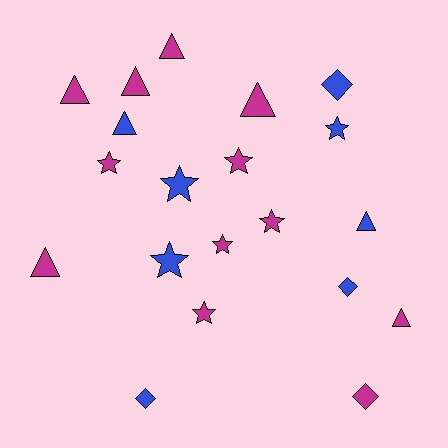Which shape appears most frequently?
Star, with 8 objects.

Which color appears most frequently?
Magenta, with 12 objects.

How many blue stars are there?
There are 3 blue stars.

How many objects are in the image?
There are 20 objects.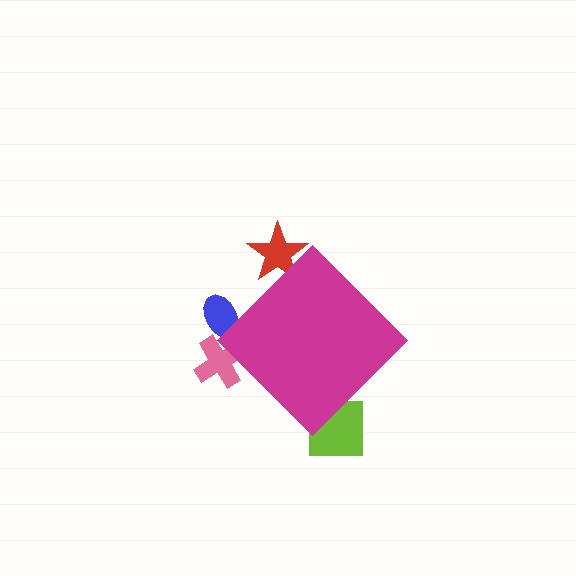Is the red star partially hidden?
Yes, the red star is partially hidden behind the magenta diamond.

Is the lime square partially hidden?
Yes, the lime square is partially hidden behind the magenta diamond.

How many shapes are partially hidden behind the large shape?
4 shapes are partially hidden.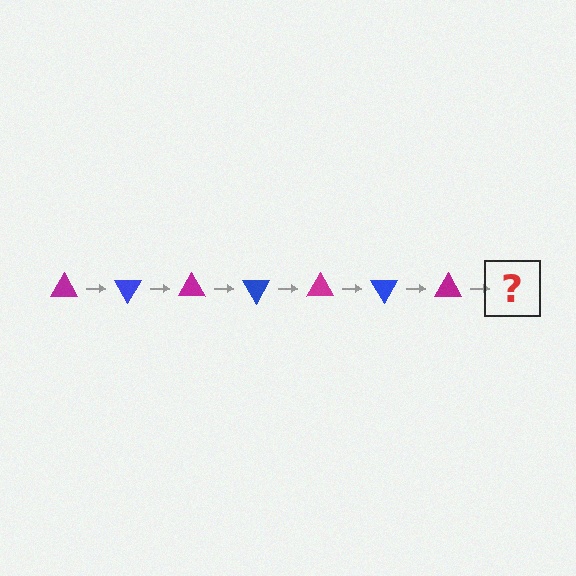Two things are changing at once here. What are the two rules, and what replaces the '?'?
The two rules are that it rotates 60 degrees each step and the color cycles through magenta and blue. The '?' should be a blue triangle, rotated 420 degrees from the start.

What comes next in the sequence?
The next element should be a blue triangle, rotated 420 degrees from the start.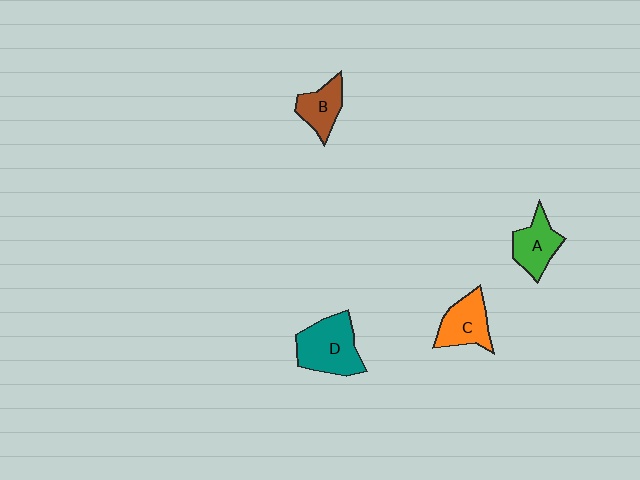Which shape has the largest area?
Shape D (teal).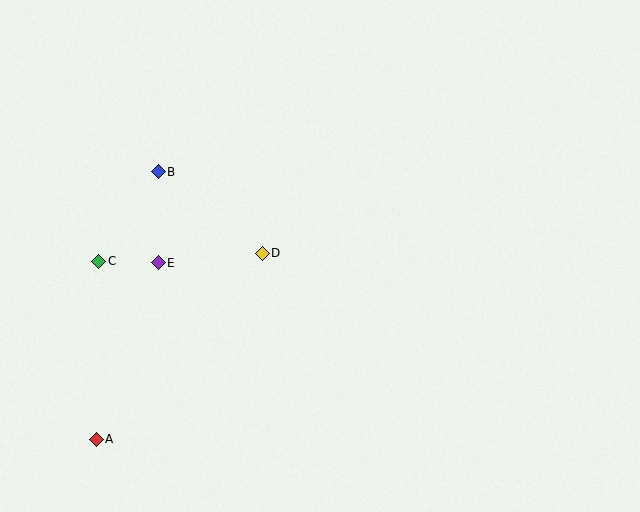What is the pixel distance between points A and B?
The distance between A and B is 274 pixels.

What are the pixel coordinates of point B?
Point B is at (158, 172).